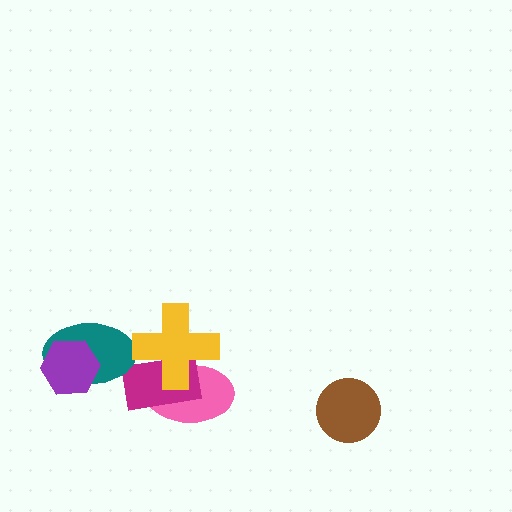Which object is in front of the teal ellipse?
The purple hexagon is in front of the teal ellipse.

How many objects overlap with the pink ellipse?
2 objects overlap with the pink ellipse.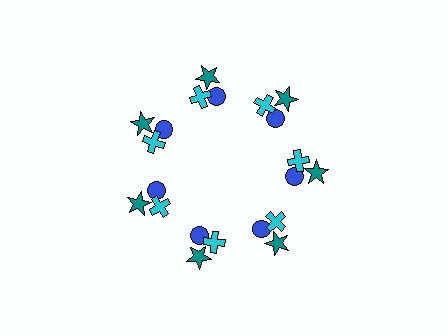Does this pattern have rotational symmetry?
Yes, this pattern has 7-fold rotational symmetry. It looks the same after rotating 51 degrees around the center.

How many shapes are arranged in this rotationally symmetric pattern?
There are 21 shapes, arranged in 7 groups of 3.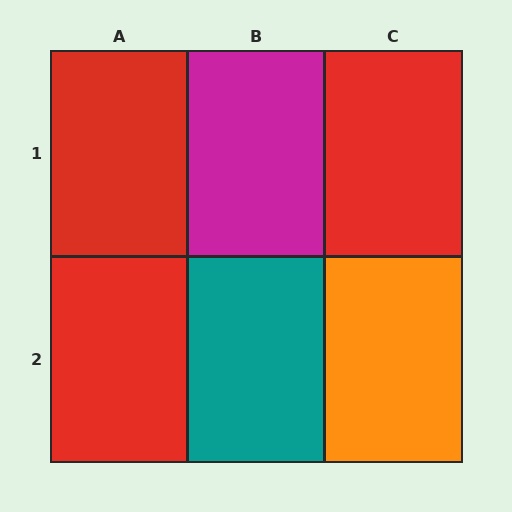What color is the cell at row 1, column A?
Red.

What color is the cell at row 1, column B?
Magenta.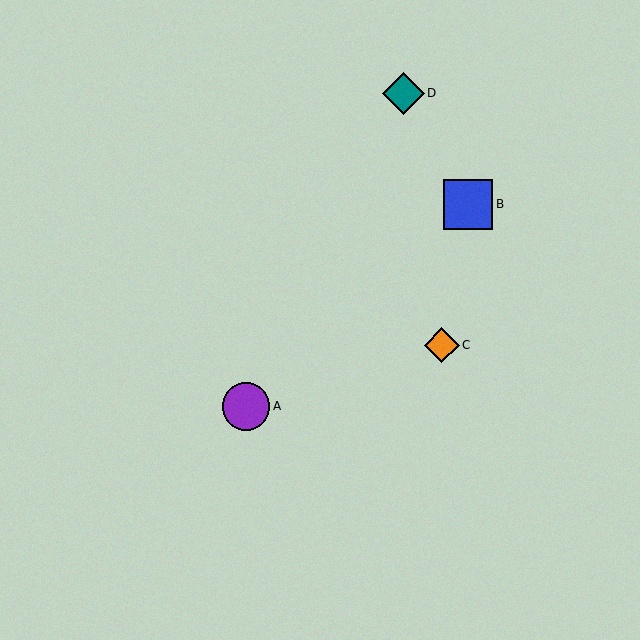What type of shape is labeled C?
Shape C is an orange diamond.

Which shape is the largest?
The blue square (labeled B) is the largest.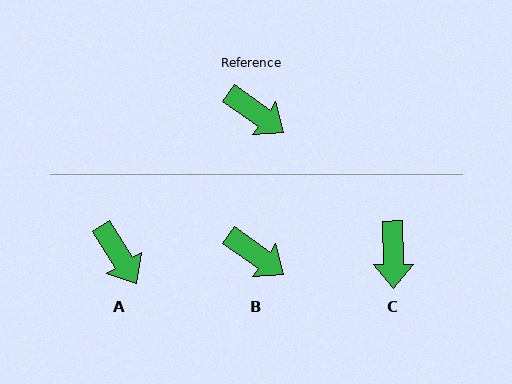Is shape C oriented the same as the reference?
No, it is off by about 53 degrees.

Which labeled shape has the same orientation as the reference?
B.